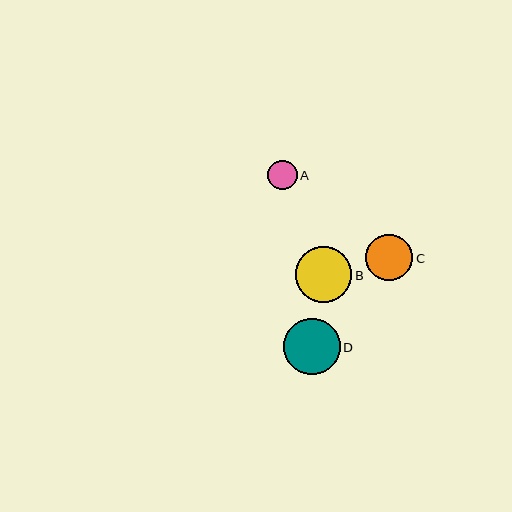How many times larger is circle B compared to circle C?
Circle B is approximately 1.2 times the size of circle C.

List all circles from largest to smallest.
From largest to smallest: D, B, C, A.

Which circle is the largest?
Circle D is the largest with a size of approximately 56 pixels.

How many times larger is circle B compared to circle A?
Circle B is approximately 1.9 times the size of circle A.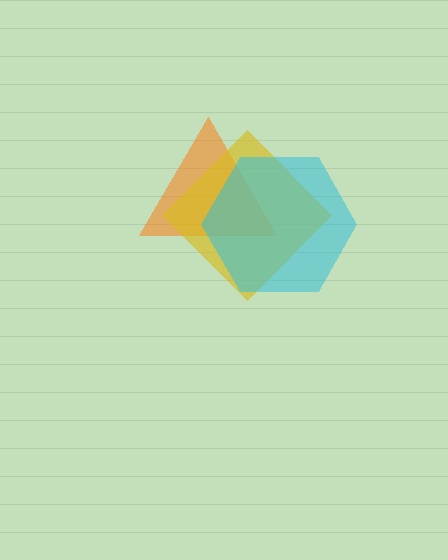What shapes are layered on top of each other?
The layered shapes are: an orange triangle, a yellow diamond, a cyan hexagon.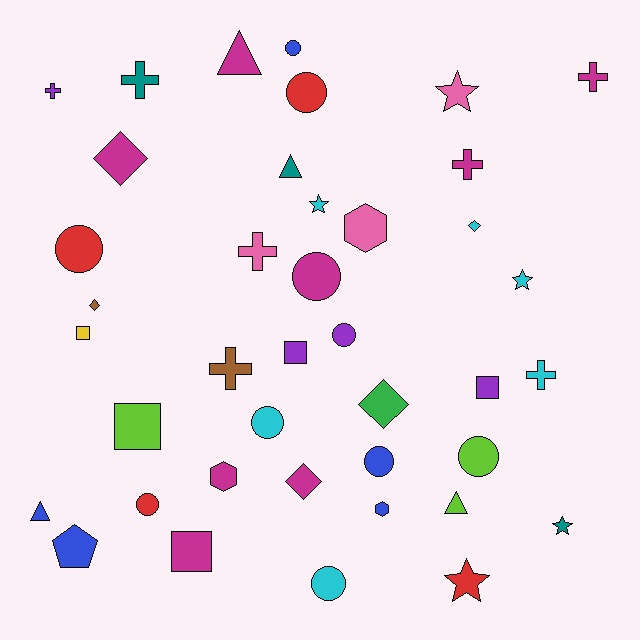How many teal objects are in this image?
There are 3 teal objects.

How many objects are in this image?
There are 40 objects.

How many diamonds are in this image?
There are 5 diamonds.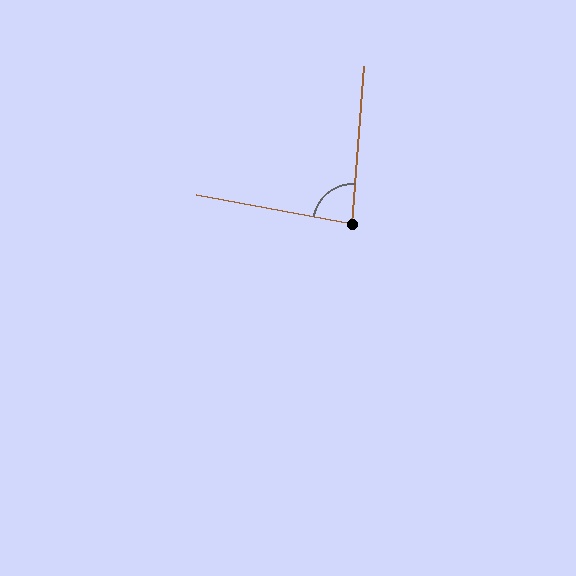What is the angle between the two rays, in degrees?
Approximately 84 degrees.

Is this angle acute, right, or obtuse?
It is acute.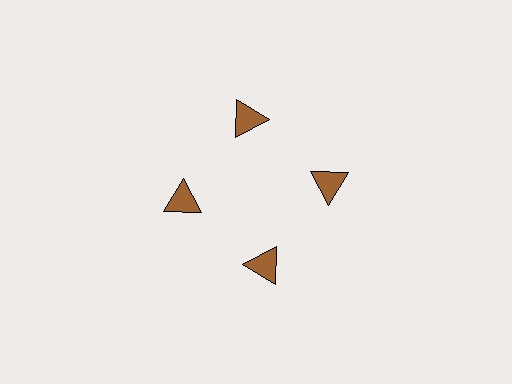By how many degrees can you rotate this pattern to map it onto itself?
The pattern maps onto itself every 90 degrees of rotation.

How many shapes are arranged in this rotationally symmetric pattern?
There are 4 shapes, arranged in 4 groups of 1.